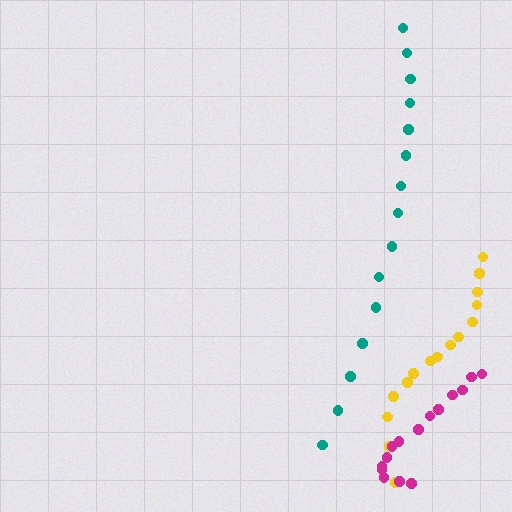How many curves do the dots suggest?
There are 3 distinct paths.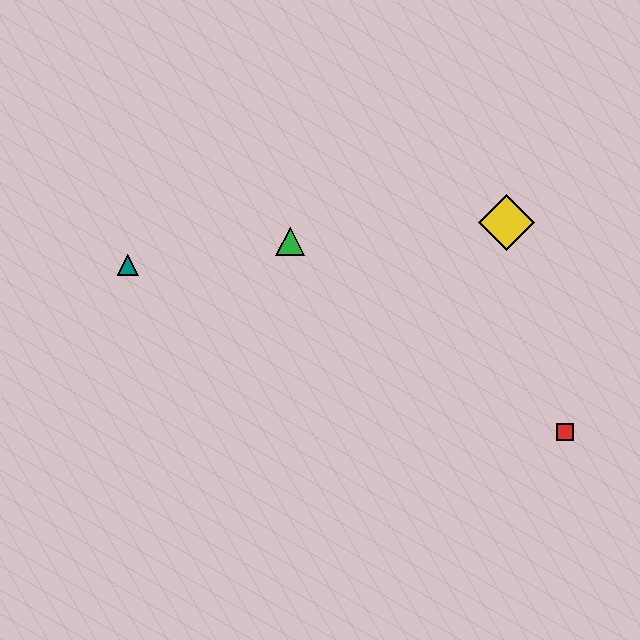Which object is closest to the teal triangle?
The green triangle is closest to the teal triangle.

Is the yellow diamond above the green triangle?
Yes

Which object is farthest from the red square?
The teal triangle is farthest from the red square.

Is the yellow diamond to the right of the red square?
No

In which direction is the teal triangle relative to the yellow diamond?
The teal triangle is to the left of the yellow diamond.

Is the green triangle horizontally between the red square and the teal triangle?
Yes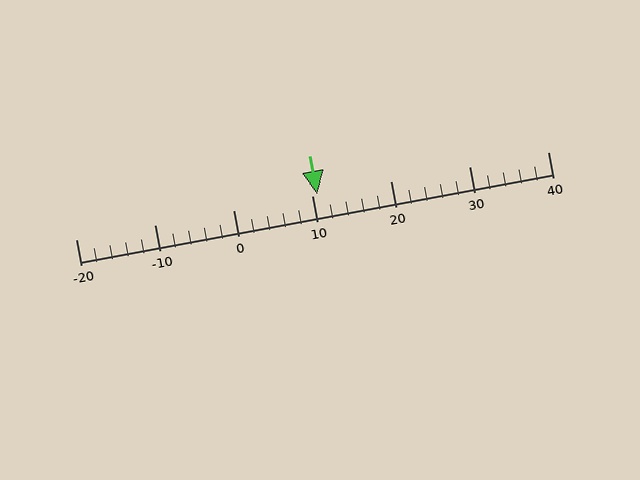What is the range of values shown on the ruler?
The ruler shows values from -20 to 40.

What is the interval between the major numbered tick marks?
The major tick marks are spaced 10 units apart.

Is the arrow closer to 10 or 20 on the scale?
The arrow is closer to 10.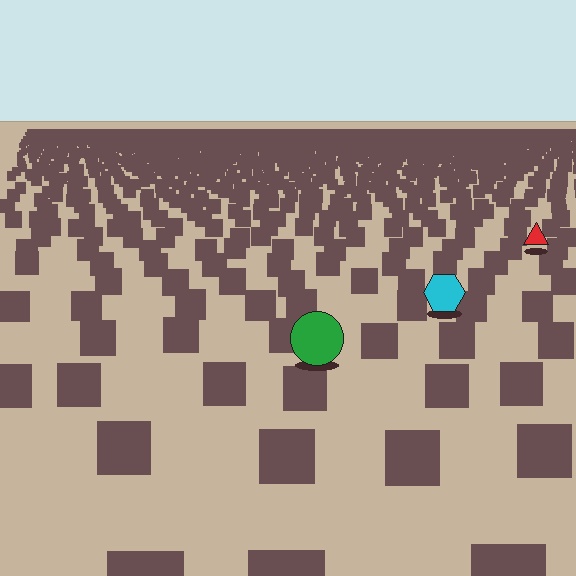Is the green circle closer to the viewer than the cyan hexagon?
Yes. The green circle is closer — you can tell from the texture gradient: the ground texture is coarser near it.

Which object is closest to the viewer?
The green circle is closest. The texture marks near it are larger and more spread out.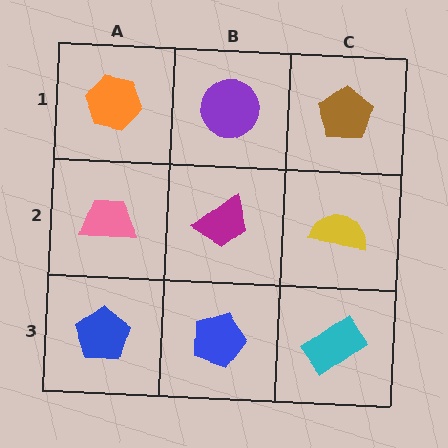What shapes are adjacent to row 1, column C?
A yellow semicircle (row 2, column C), a purple circle (row 1, column B).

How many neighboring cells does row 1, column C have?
2.